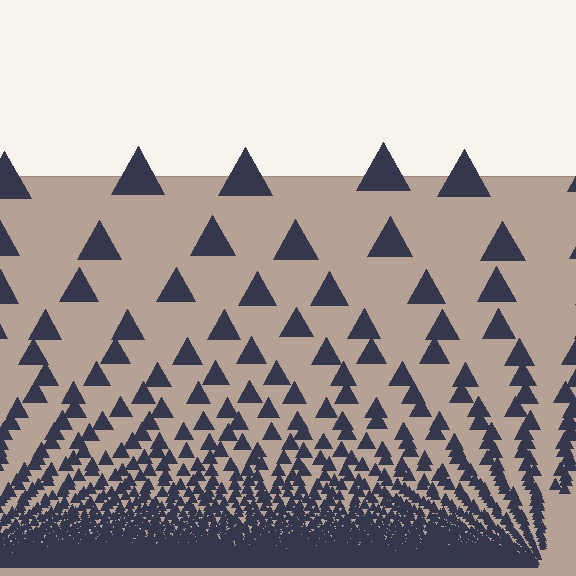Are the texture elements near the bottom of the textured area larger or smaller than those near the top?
Smaller. The gradient is inverted — elements near the bottom are smaller and denser.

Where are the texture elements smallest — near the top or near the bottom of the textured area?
Near the bottom.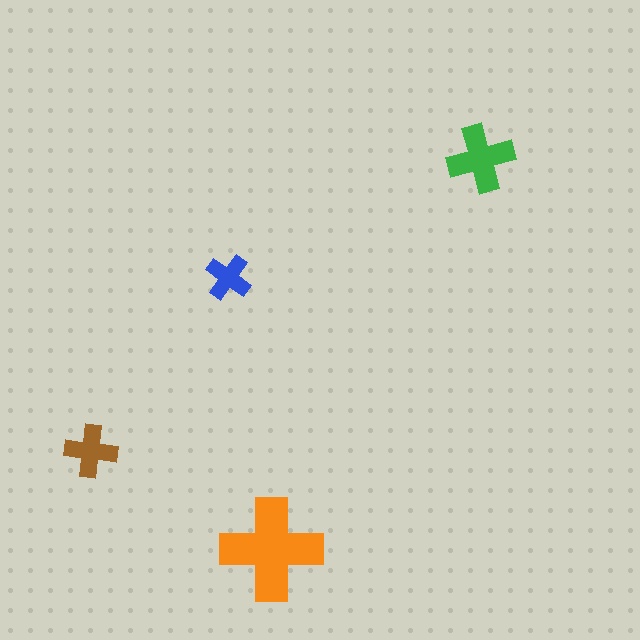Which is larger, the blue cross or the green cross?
The green one.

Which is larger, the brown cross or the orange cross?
The orange one.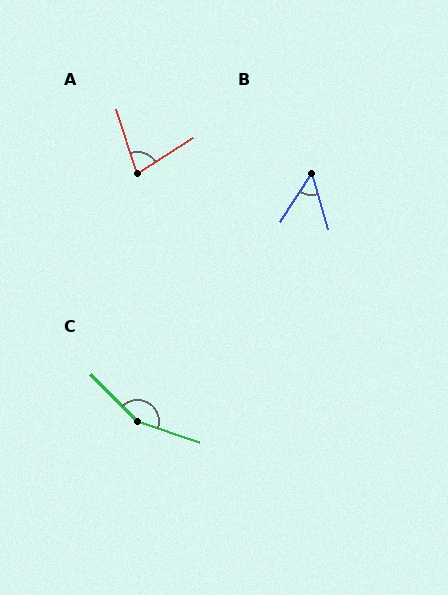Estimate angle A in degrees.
Approximately 74 degrees.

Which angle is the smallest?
B, at approximately 49 degrees.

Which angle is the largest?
C, at approximately 154 degrees.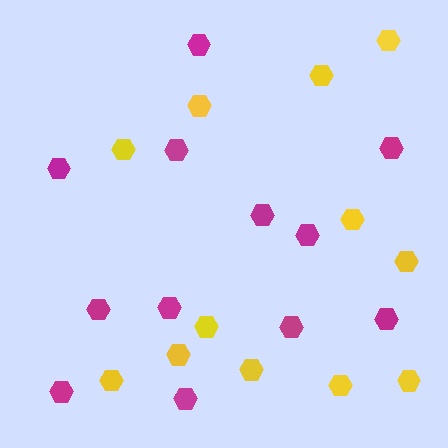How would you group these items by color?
There are 2 groups: one group of magenta hexagons (12) and one group of yellow hexagons (12).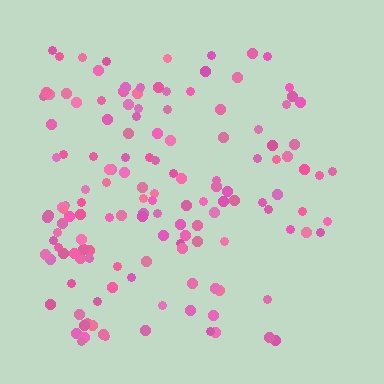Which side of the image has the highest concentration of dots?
The left.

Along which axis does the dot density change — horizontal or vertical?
Horizontal.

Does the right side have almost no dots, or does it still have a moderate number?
Still a moderate number, just noticeably fewer than the left.